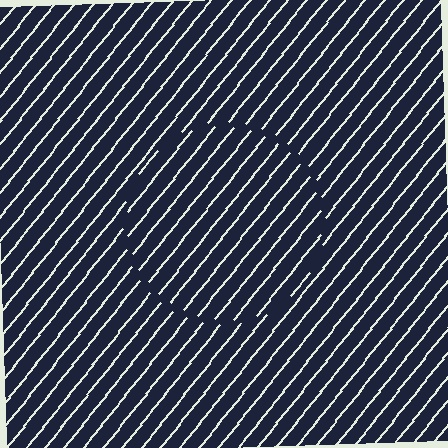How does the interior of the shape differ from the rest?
The interior of the shape contains the same grating, shifted by half a period — the contour is defined by the phase discontinuity where line-ends from the inner and outer gratings abut.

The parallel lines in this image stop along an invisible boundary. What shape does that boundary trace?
An illusory circle. The interior of the shape contains the same grating, shifted by half a period — the contour is defined by the phase discontinuity where line-ends from the inner and outer gratings abut.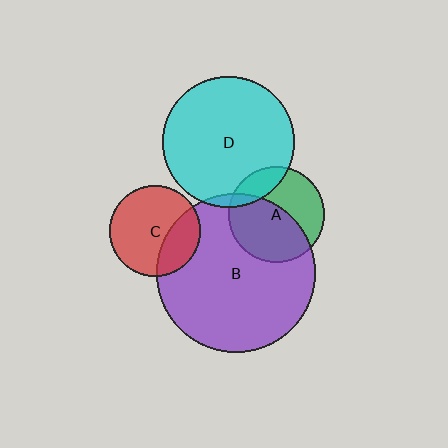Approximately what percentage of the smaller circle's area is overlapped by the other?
Approximately 5%.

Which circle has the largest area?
Circle B (purple).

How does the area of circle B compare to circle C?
Approximately 3.1 times.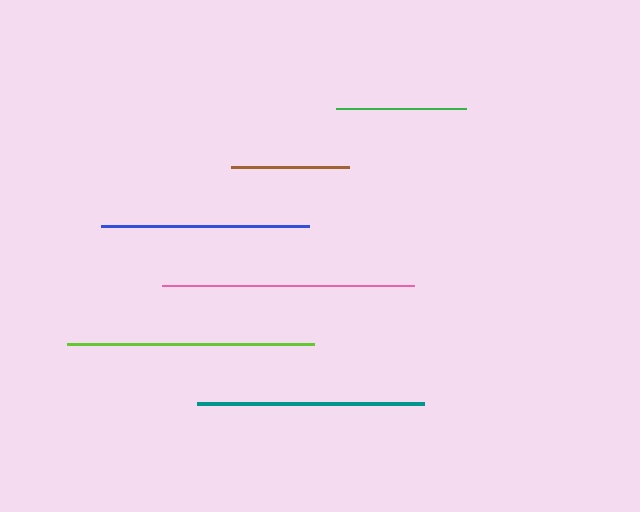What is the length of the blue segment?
The blue segment is approximately 208 pixels long.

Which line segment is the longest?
The pink line is the longest at approximately 252 pixels.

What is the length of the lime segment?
The lime segment is approximately 247 pixels long.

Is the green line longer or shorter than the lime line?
The lime line is longer than the green line.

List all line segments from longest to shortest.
From longest to shortest: pink, lime, teal, blue, green, brown.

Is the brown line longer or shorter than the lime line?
The lime line is longer than the brown line.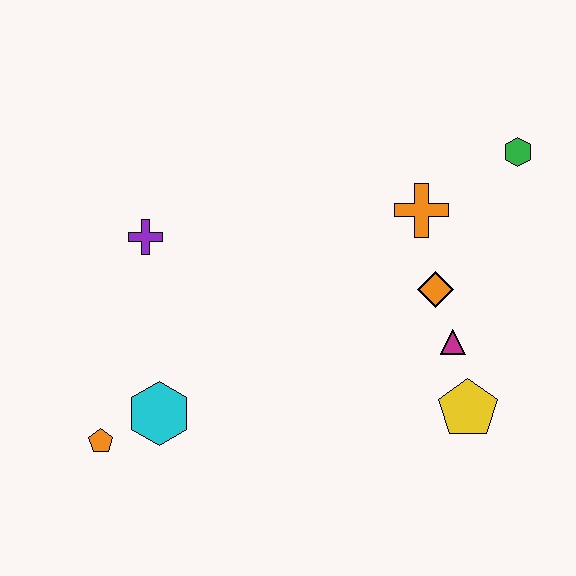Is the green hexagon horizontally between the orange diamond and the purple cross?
No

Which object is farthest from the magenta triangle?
The orange pentagon is farthest from the magenta triangle.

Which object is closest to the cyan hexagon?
The orange pentagon is closest to the cyan hexagon.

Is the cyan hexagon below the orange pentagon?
No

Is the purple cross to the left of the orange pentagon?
No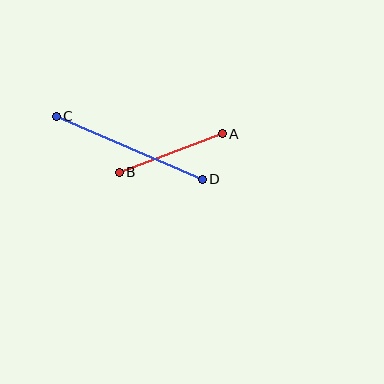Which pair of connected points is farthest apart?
Points C and D are farthest apart.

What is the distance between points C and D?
The distance is approximately 159 pixels.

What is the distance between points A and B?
The distance is approximately 110 pixels.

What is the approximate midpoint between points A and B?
The midpoint is at approximately (171, 153) pixels.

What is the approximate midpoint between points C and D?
The midpoint is at approximately (129, 148) pixels.